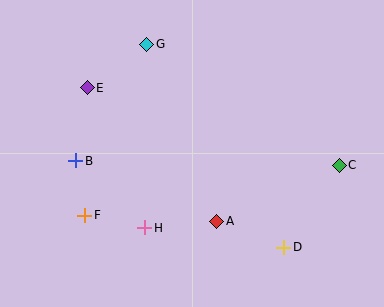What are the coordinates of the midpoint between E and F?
The midpoint between E and F is at (86, 151).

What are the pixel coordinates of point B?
Point B is at (76, 161).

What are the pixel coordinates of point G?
Point G is at (147, 44).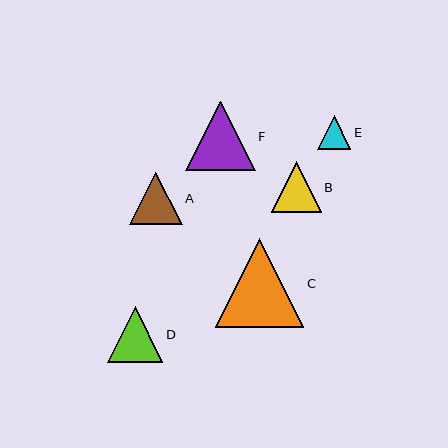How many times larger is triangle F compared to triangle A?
Triangle F is approximately 1.3 times the size of triangle A.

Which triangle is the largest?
Triangle C is the largest with a size of approximately 88 pixels.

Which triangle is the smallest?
Triangle E is the smallest with a size of approximately 33 pixels.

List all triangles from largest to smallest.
From largest to smallest: C, F, D, A, B, E.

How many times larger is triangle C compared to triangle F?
Triangle C is approximately 1.3 times the size of triangle F.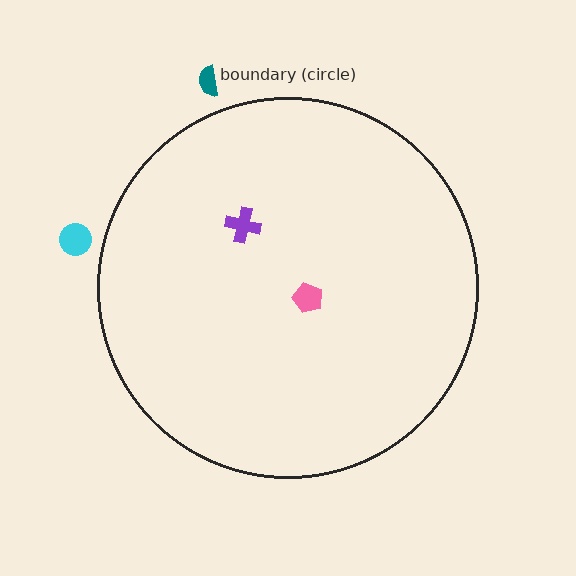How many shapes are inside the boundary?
2 inside, 2 outside.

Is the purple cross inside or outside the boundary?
Inside.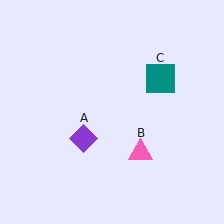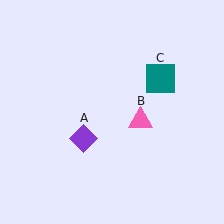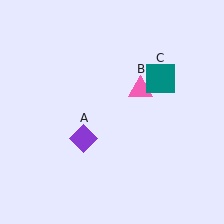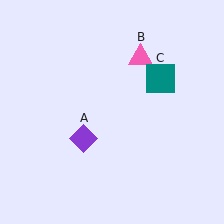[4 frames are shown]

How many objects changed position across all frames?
1 object changed position: pink triangle (object B).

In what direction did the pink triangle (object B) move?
The pink triangle (object B) moved up.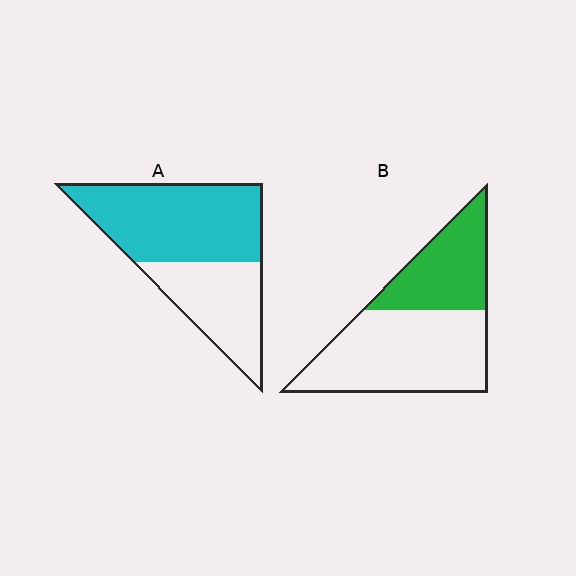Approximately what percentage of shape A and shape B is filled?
A is approximately 60% and B is approximately 35%.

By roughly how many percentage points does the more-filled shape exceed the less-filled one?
By roughly 25 percentage points (A over B).